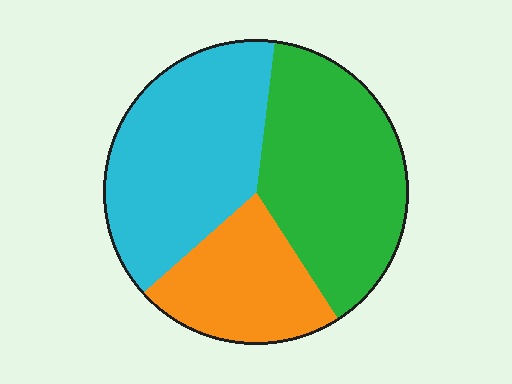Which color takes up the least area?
Orange, at roughly 20%.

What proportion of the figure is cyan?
Cyan takes up about three eighths (3/8) of the figure.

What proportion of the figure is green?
Green takes up about two fifths (2/5) of the figure.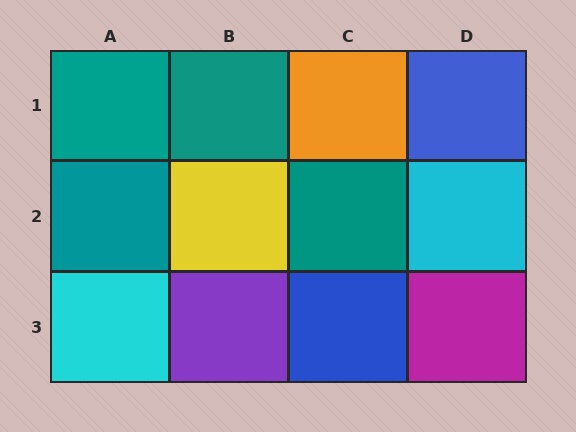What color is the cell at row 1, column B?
Teal.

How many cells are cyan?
2 cells are cyan.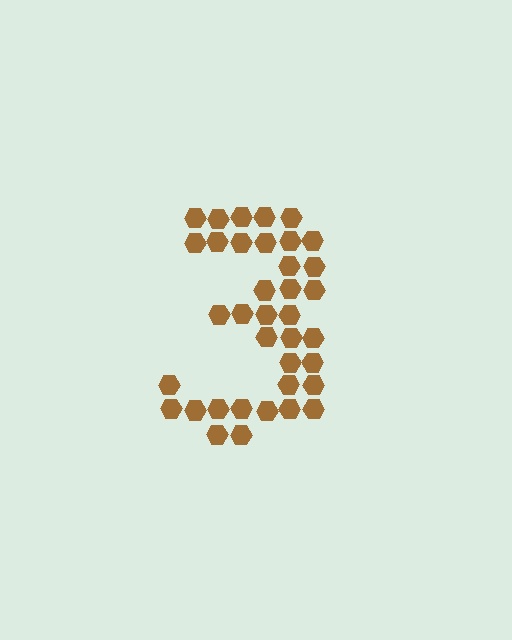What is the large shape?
The large shape is the digit 3.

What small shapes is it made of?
It is made of small hexagons.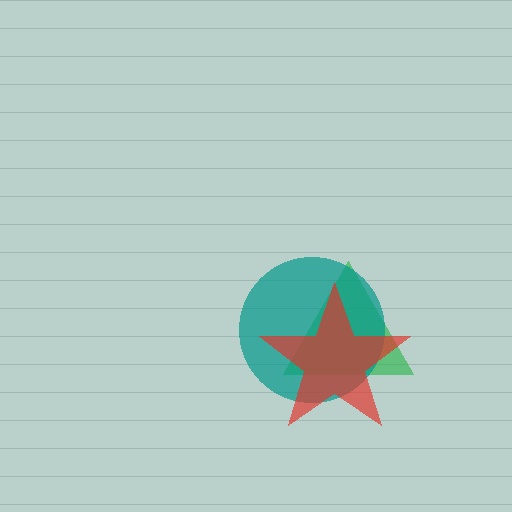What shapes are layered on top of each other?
The layered shapes are: a green triangle, a teal circle, a red star.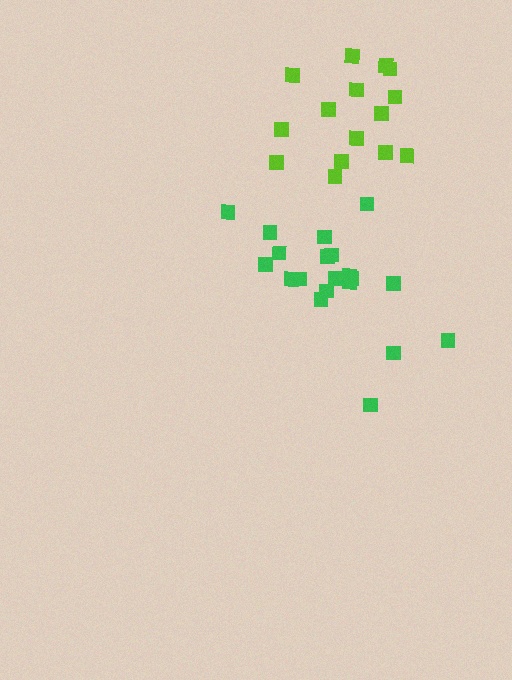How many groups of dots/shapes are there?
There are 2 groups.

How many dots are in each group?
Group 1: 20 dots, Group 2: 15 dots (35 total).